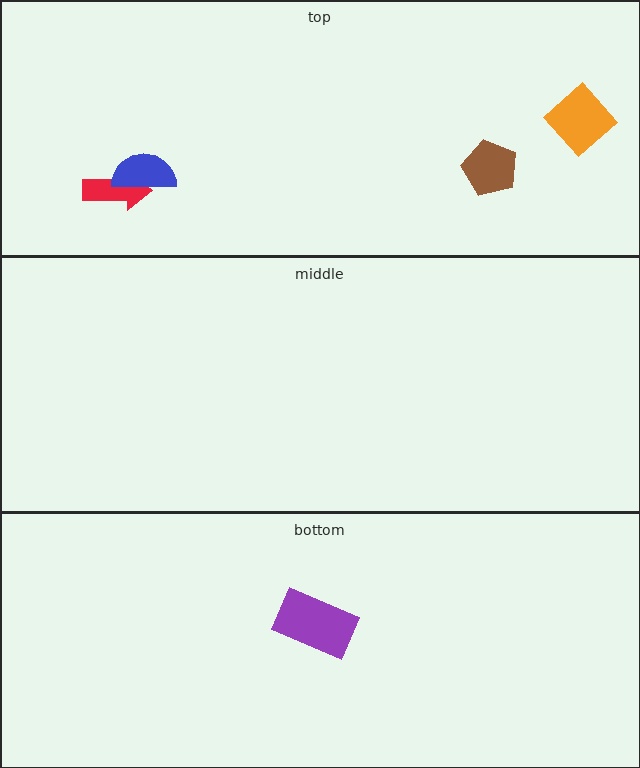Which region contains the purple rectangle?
The bottom region.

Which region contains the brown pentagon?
The top region.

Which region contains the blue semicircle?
The top region.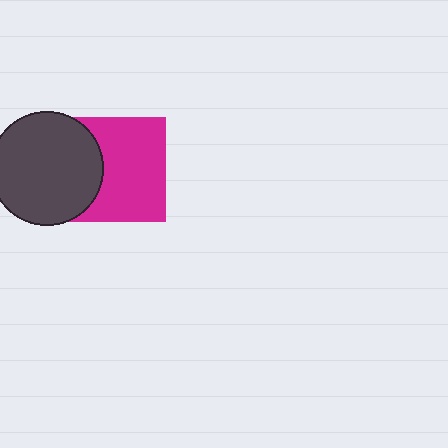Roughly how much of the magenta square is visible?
Most of it is visible (roughly 68%).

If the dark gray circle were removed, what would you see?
You would see the complete magenta square.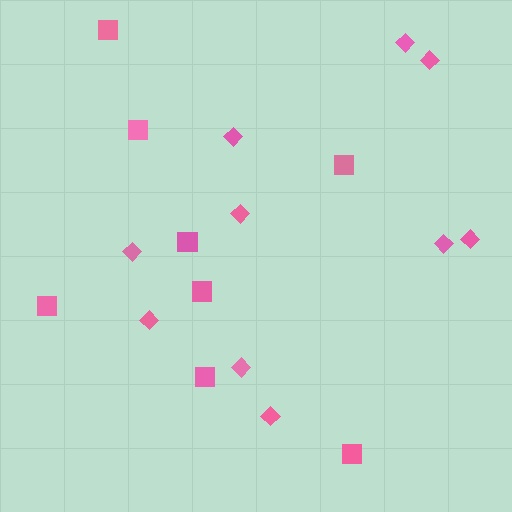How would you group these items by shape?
There are 2 groups: one group of squares (8) and one group of diamonds (10).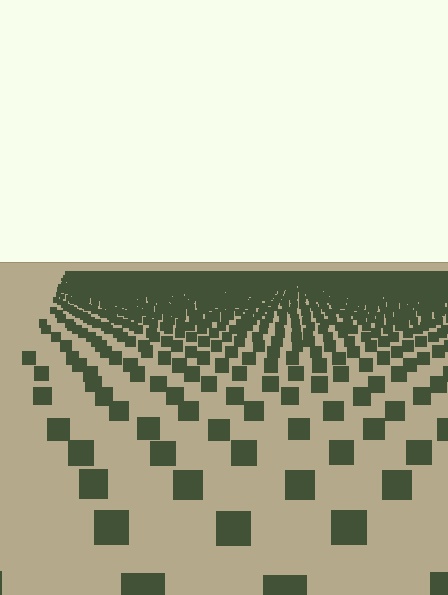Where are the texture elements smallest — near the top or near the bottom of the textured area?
Near the top.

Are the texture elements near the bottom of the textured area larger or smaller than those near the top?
Larger. Near the bottom, elements are closer to the viewer and appear at a bigger on-screen size.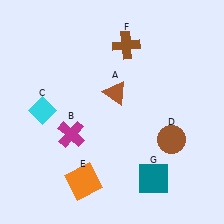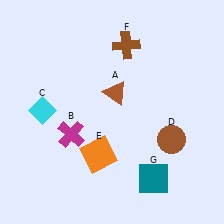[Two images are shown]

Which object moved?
The orange square (E) moved up.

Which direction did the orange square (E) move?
The orange square (E) moved up.